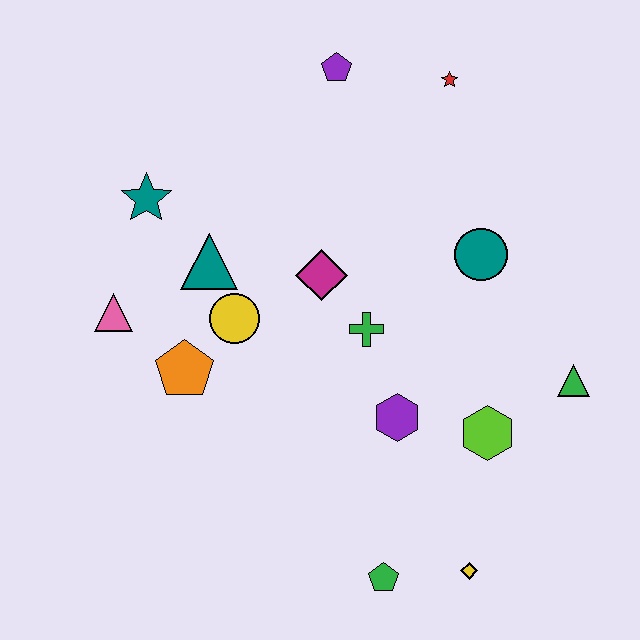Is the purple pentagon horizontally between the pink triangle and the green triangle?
Yes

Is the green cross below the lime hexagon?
No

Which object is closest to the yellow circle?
The teal triangle is closest to the yellow circle.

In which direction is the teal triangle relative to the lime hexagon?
The teal triangle is to the left of the lime hexagon.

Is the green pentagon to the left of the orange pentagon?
No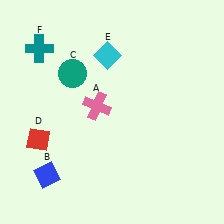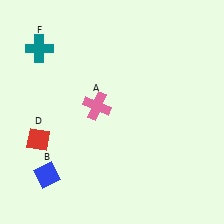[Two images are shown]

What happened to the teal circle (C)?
The teal circle (C) was removed in Image 2. It was in the top-left area of Image 1.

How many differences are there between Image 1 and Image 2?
There are 2 differences between the two images.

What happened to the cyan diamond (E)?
The cyan diamond (E) was removed in Image 2. It was in the top-left area of Image 1.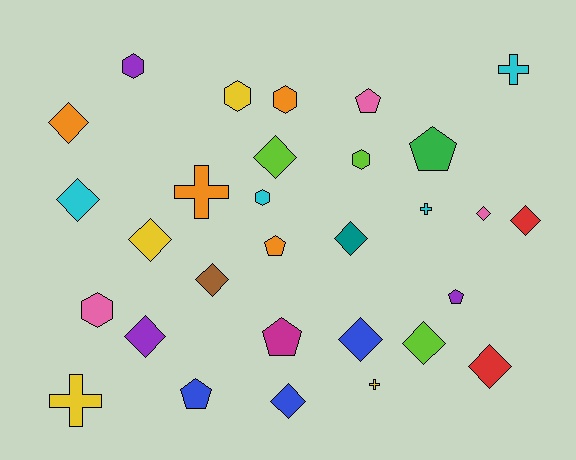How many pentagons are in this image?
There are 6 pentagons.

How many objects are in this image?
There are 30 objects.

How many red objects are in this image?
There are 2 red objects.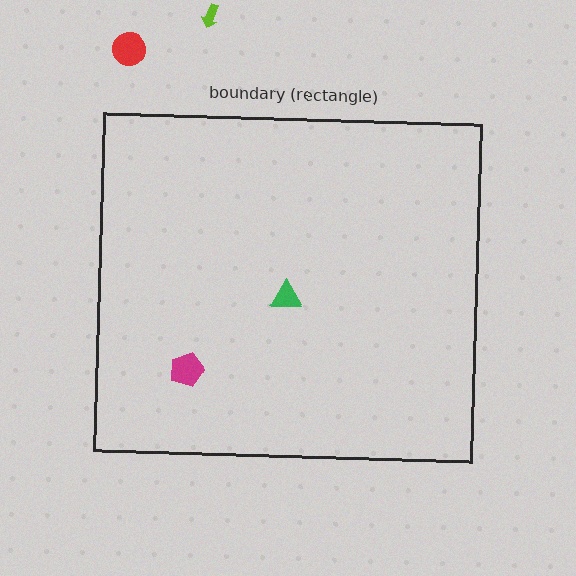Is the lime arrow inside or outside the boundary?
Outside.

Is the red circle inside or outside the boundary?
Outside.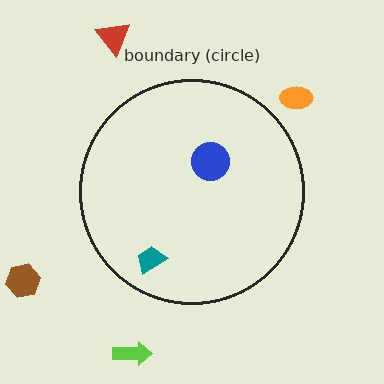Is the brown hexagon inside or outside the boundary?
Outside.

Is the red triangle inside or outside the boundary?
Outside.